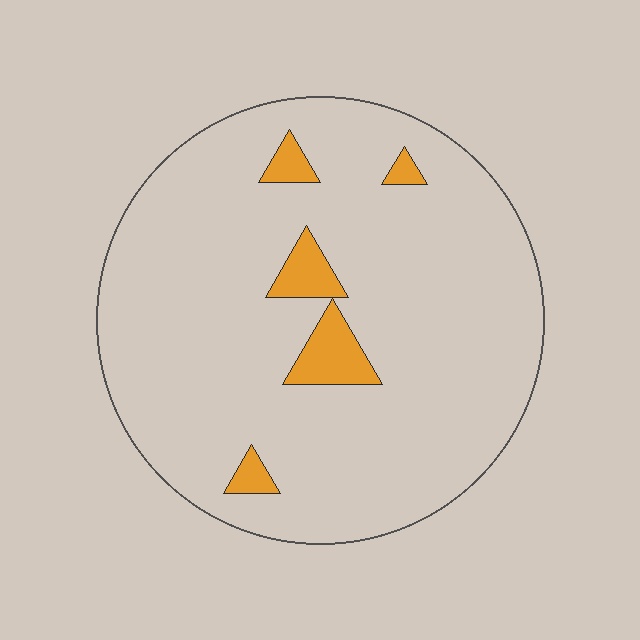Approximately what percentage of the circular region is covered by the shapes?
Approximately 5%.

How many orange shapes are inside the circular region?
5.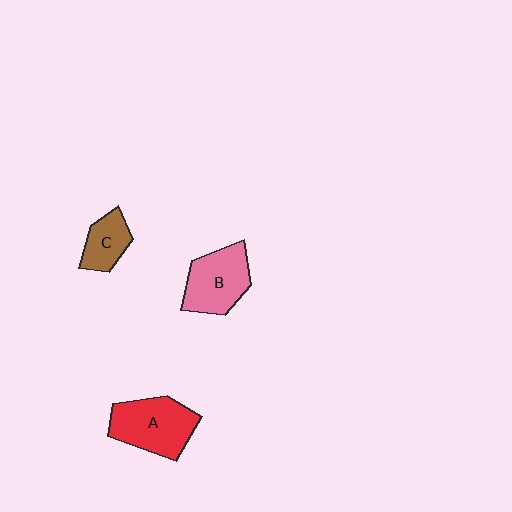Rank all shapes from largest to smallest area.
From largest to smallest: A (red), B (pink), C (brown).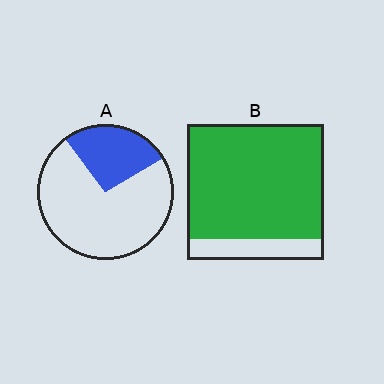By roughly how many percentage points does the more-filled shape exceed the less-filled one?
By roughly 60 percentage points (B over A).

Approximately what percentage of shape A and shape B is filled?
A is approximately 25% and B is approximately 85%.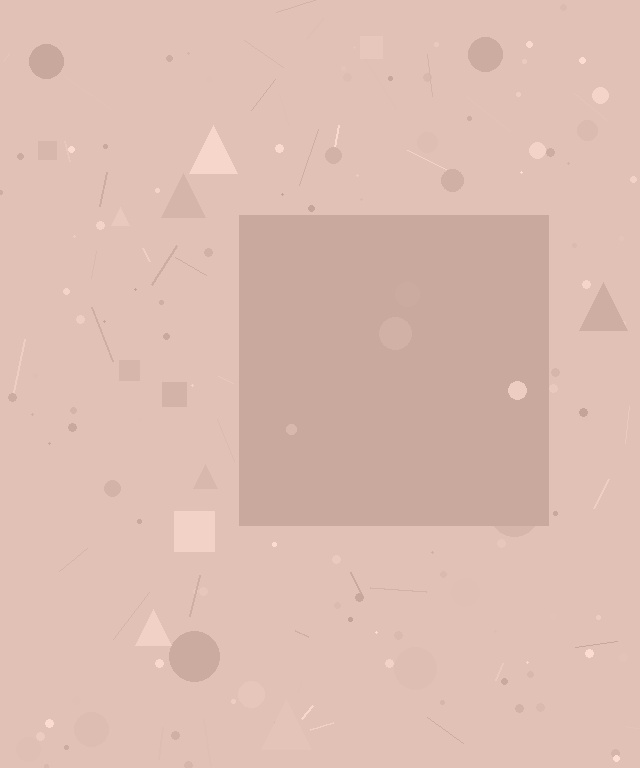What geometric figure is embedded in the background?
A square is embedded in the background.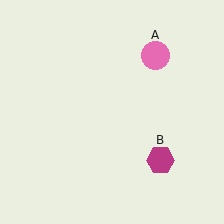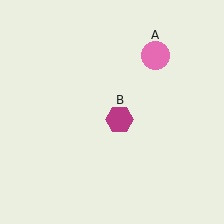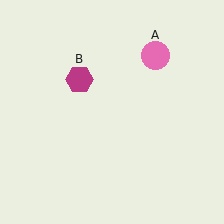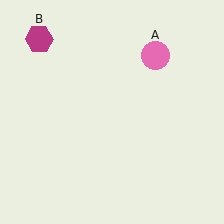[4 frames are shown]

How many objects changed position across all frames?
1 object changed position: magenta hexagon (object B).